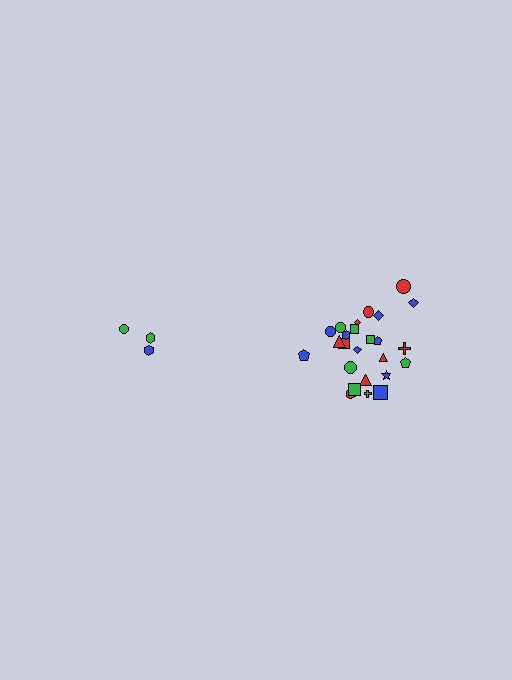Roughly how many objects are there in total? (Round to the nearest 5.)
Roughly 30 objects in total.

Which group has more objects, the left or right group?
The right group.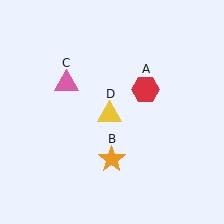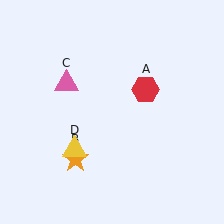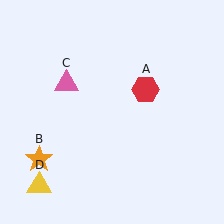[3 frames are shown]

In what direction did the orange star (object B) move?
The orange star (object B) moved left.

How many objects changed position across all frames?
2 objects changed position: orange star (object B), yellow triangle (object D).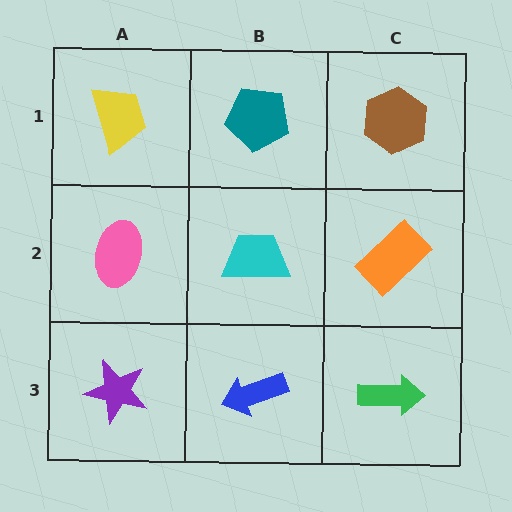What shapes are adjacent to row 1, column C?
An orange rectangle (row 2, column C), a teal pentagon (row 1, column B).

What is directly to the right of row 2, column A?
A cyan trapezoid.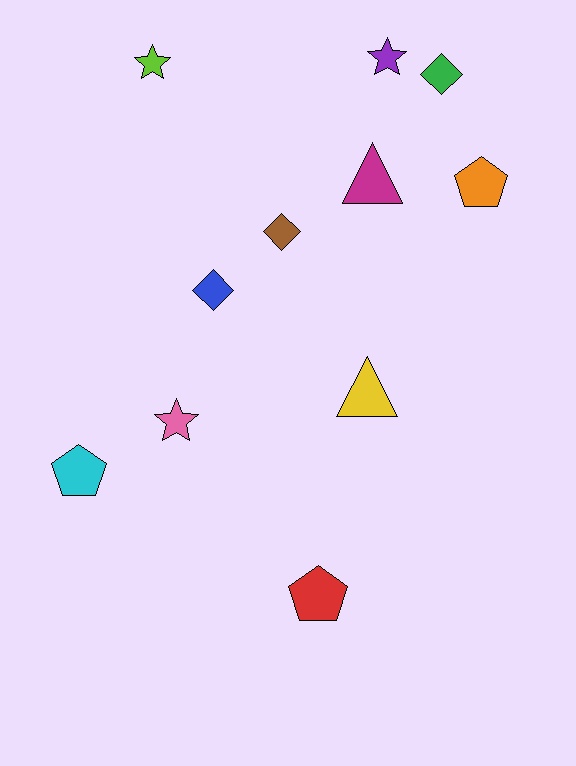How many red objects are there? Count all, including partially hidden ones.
There is 1 red object.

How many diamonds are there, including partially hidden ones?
There are 3 diamonds.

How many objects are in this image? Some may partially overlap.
There are 11 objects.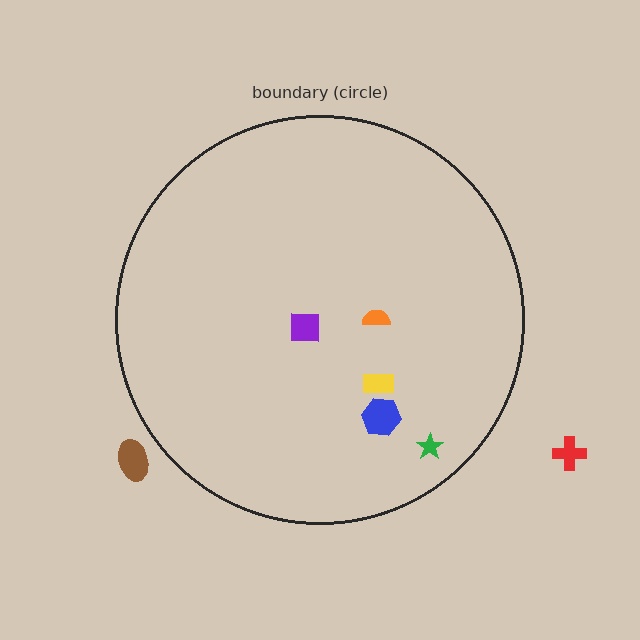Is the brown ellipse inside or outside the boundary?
Outside.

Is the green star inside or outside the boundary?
Inside.